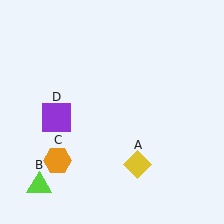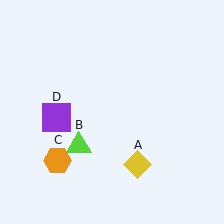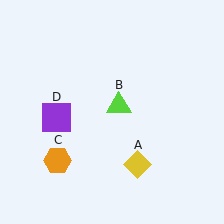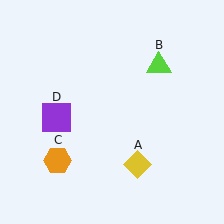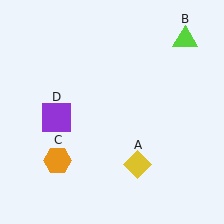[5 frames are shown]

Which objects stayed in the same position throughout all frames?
Yellow diamond (object A) and orange hexagon (object C) and purple square (object D) remained stationary.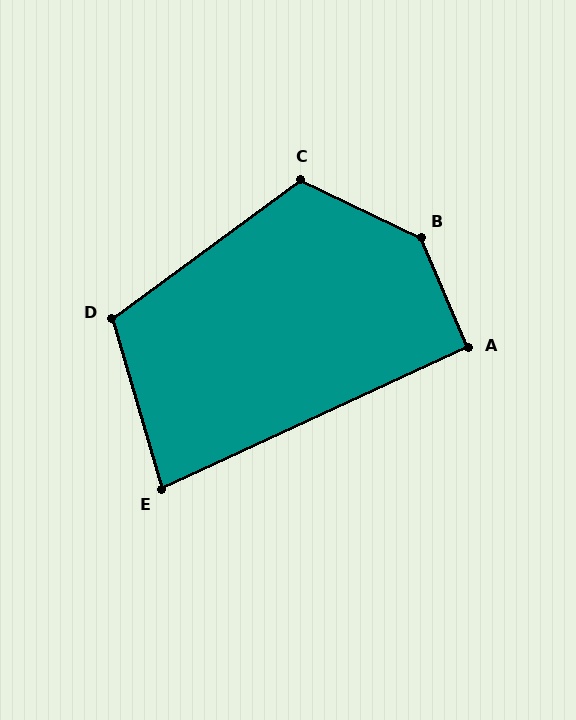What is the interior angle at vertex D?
Approximately 110 degrees (obtuse).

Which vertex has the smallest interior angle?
E, at approximately 81 degrees.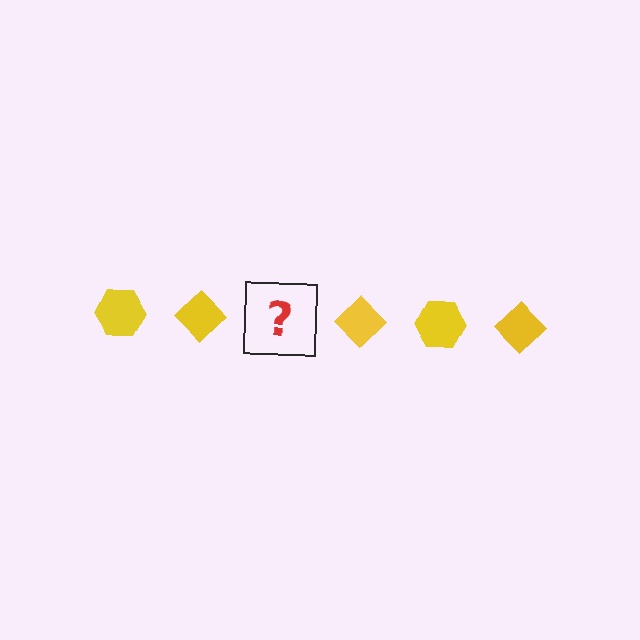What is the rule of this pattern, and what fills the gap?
The rule is that the pattern cycles through hexagon, diamond shapes in yellow. The gap should be filled with a yellow hexagon.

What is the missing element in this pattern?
The missing element is a yellow hexagon.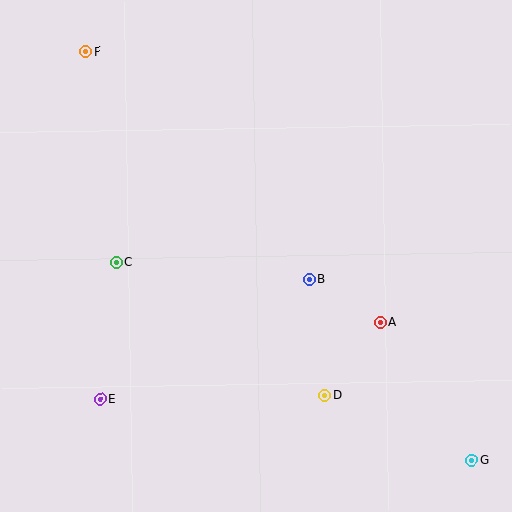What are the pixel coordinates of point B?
Point B is at (309, 279).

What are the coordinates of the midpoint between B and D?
The midpoint between B and D is at (317, 337).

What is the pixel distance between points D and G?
The distance between D and G is 161 pixels.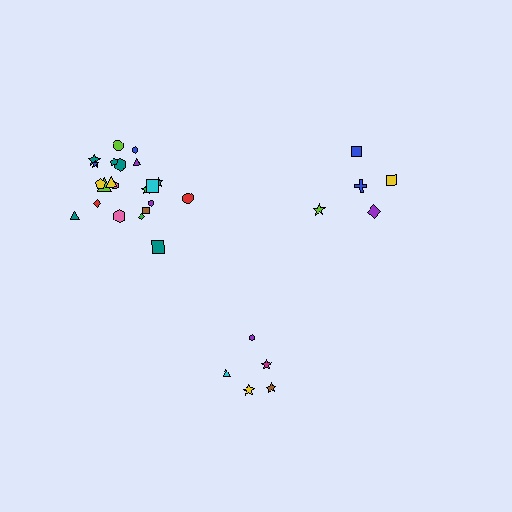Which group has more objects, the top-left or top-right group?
The top-left group.